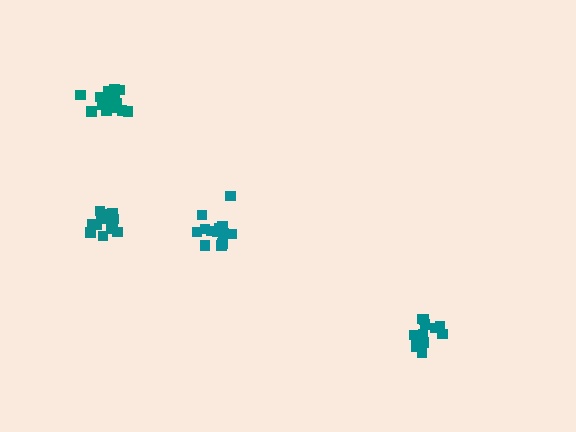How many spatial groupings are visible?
There are 4 spatial groupings.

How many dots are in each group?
Group 1: 14 dots, Group 2: 15 dots, Group 3: 14 dots, Group 4: 19 dots (62 total).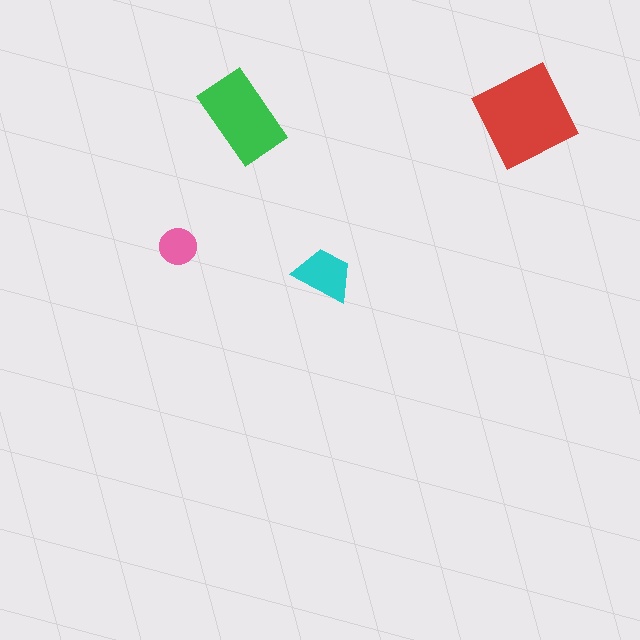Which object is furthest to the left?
The pink circle is leftmost.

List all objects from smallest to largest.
The pink circle, the cyan trapezoid, the green rectangle, the red diamond.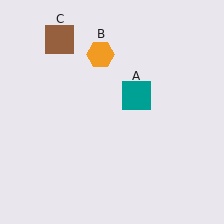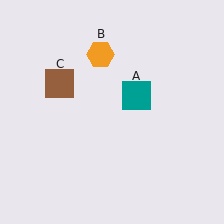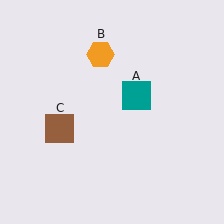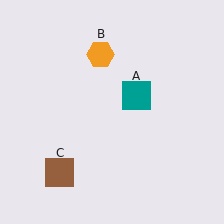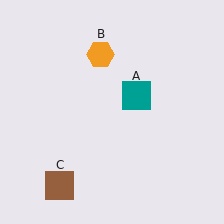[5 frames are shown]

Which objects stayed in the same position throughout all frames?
Teal square (object A) and orange hexagon (object B) remained stationary.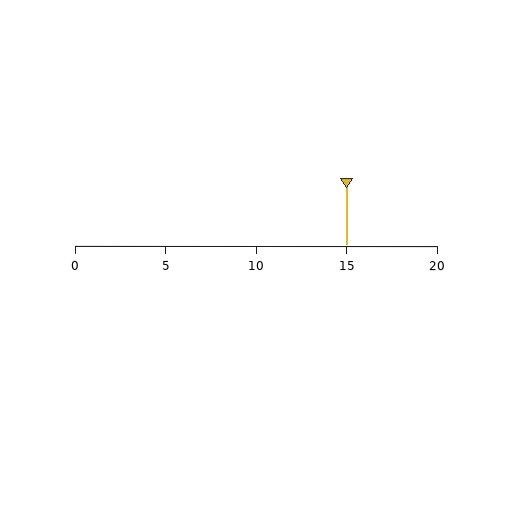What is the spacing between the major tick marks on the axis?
The major ticks are spaced 5 apart.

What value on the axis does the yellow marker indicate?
The marker indicates approximately 15.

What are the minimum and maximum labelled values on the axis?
The axis runs from 0 to 20.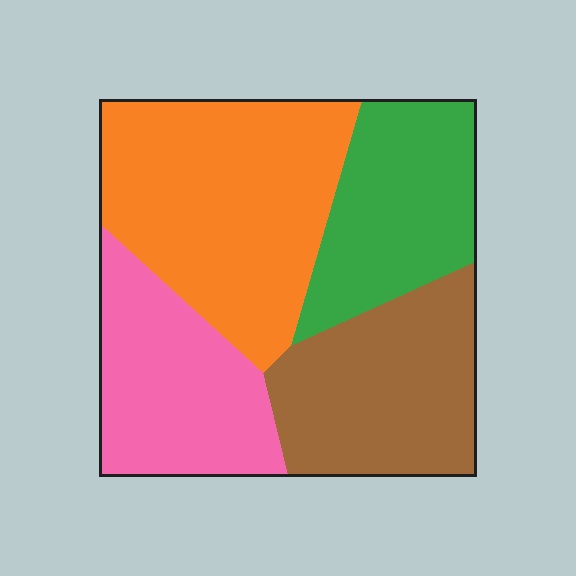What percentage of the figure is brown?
Brown takes up about one quarter (1/4) of the figure.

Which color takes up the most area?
Orange, at roughly 35%.